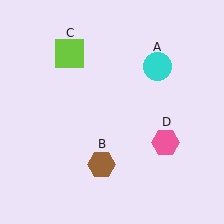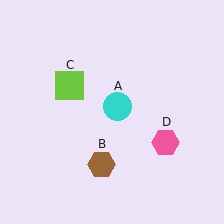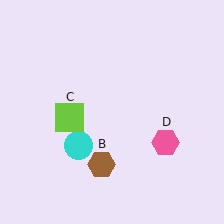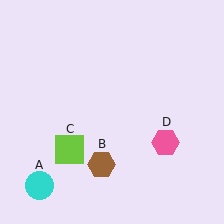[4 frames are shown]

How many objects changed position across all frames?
2 objects changed position: cyan circle (object A), lime square (object C).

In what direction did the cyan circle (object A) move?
The cyan circle (object A) moved down and to the left.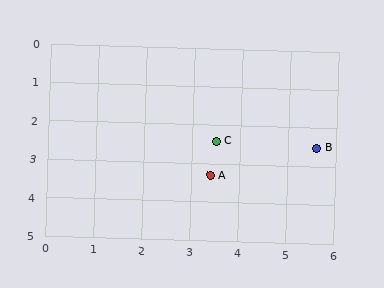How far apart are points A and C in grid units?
Points A and C are about 0.9 grid units apart.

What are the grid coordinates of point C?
Point C is at approximately (3.5, 2.4).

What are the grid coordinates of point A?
Point A is at approximately (3.4, 3.3).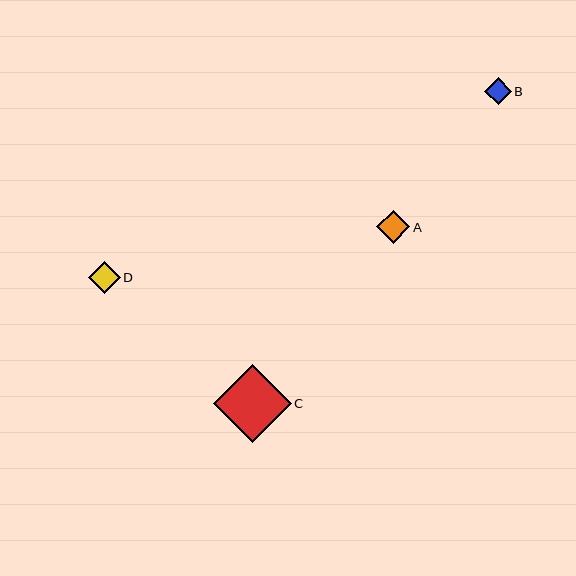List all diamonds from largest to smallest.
From largest to smallest: C, A, D, B.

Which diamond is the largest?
Diamond C is the largest with a size of approximately 77 pixels.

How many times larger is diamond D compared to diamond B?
Diamond D is approximately 1.2 times the size of diamond B.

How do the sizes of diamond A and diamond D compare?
Diamond A and diamond D are approximately the same size.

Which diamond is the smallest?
Diamond B is the smallest with a size of approximately 27 pixels.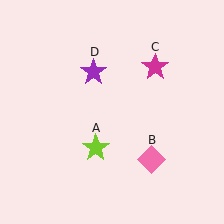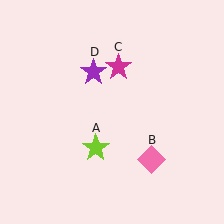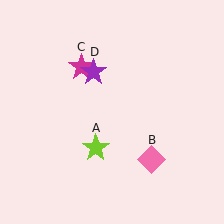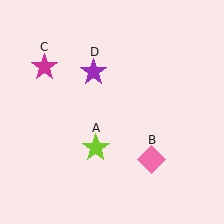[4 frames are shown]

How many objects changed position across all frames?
1 object changed position: magenta star (object C).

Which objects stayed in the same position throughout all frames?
Lime star (object A) and pink diamond (object B) and purple star (object D) remained stationary.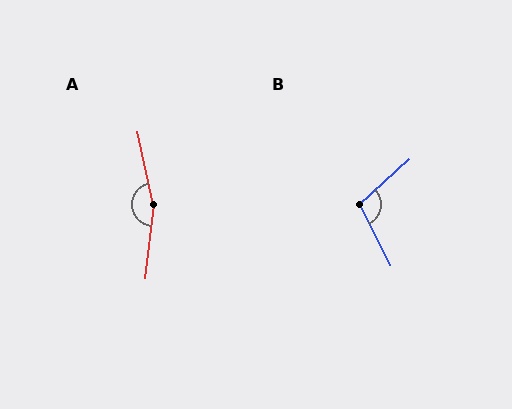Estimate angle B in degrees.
Approximately 106 degrees.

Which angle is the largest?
A, at approximately 161 degrees.